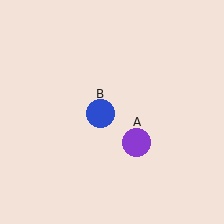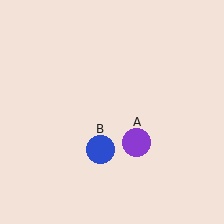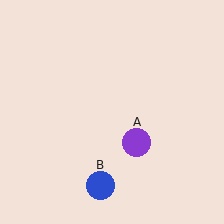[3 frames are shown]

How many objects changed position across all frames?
1 object changed position: blue circle (object B).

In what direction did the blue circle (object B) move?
The blue circle (object B) moved down.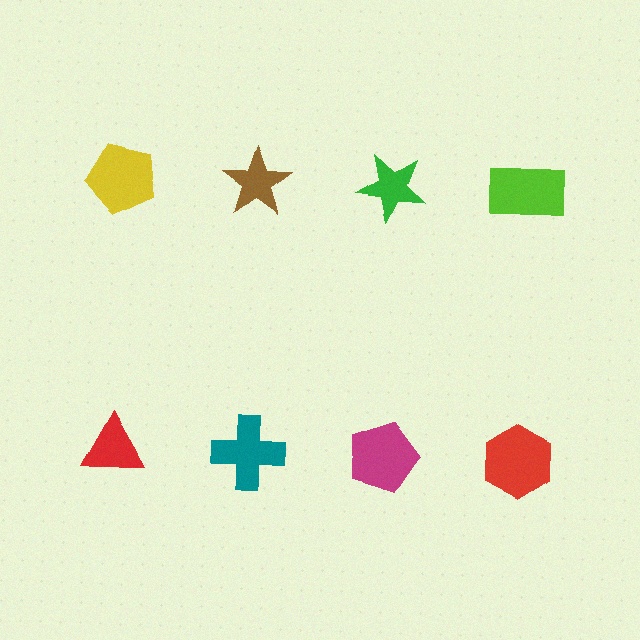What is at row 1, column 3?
A green star.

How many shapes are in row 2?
4 shapes.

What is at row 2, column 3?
A magenta pentagon.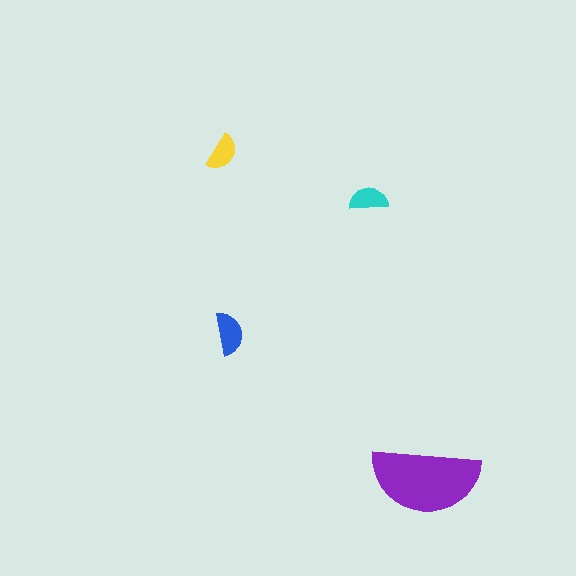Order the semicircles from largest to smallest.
the purple one, the blue one, the cyan one, the yellow one.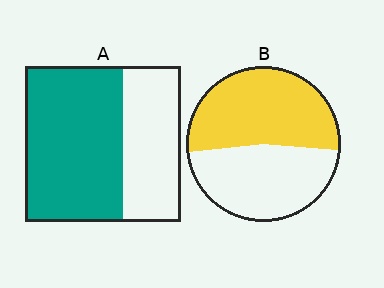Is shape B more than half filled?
Roughly half.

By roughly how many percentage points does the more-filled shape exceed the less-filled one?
By roughly 10 percentage points (A over B).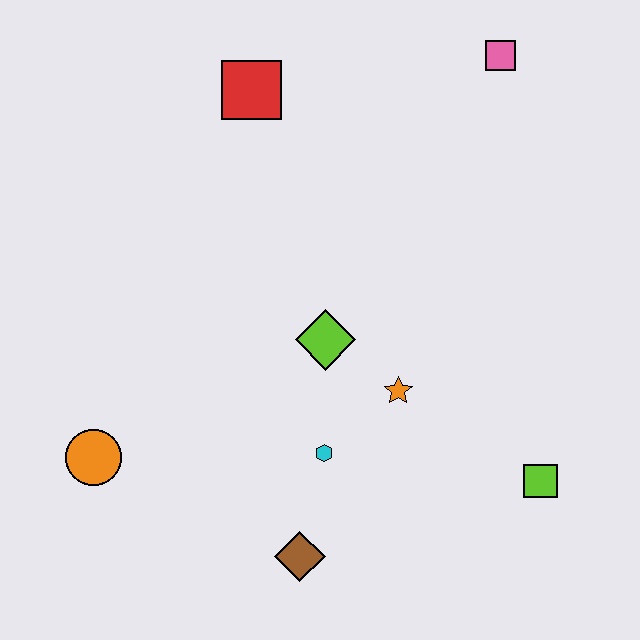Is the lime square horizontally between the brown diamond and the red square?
No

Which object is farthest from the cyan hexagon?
The pink square is farthest from the cyan hexagon.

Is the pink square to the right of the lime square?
No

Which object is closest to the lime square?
The orange star is closest to the lime square.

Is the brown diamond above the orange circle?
No